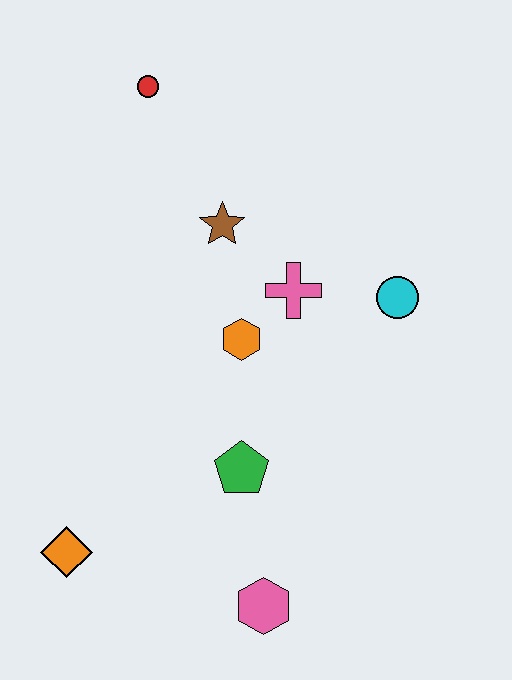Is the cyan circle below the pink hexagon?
No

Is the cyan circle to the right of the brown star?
Yes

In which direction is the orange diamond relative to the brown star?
The orange diamond is below the brown star.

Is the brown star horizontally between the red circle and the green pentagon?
Yes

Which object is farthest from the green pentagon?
The red circle is farthest from the green pentagon.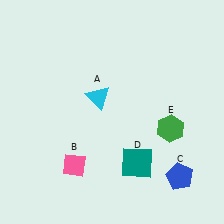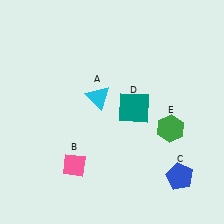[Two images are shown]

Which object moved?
The teal square (D) moved up.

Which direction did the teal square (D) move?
The teal square (D) moved up.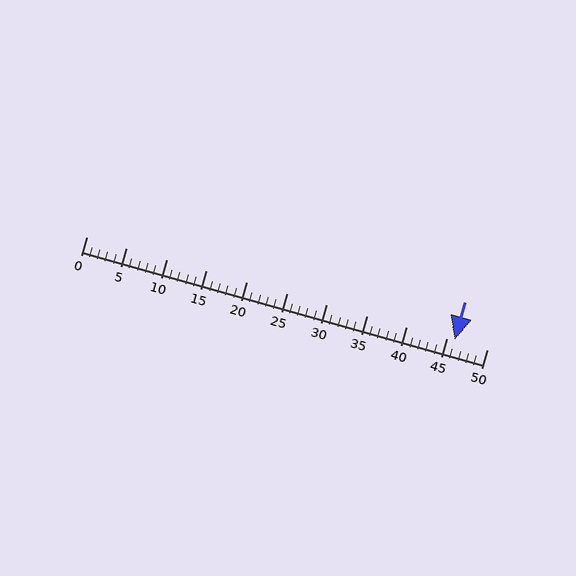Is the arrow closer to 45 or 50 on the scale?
The arrow is closer to 45.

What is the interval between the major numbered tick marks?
The major tick marks are spaced 5 units apart.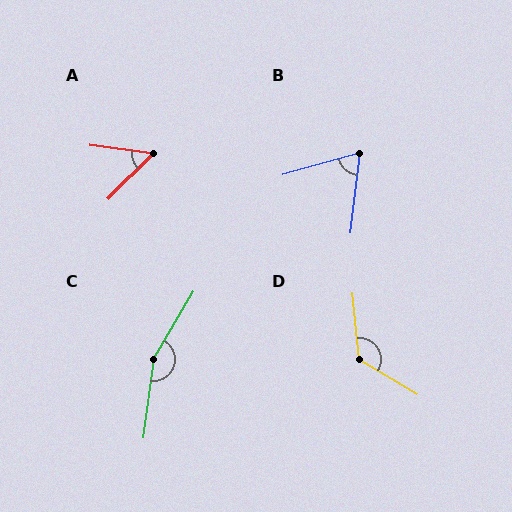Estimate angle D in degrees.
Approximately 126 degrees.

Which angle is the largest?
C, at approximately 157 degrees.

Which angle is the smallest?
A, at approximately 53 degrees.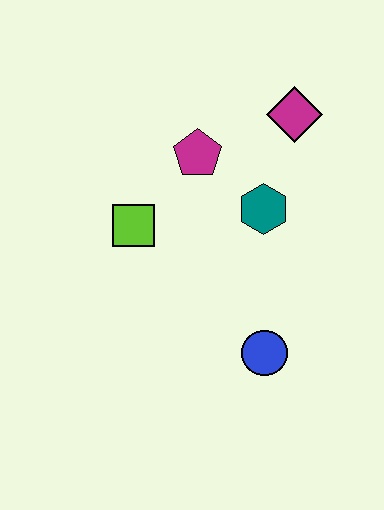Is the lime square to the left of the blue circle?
Yes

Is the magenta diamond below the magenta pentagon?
No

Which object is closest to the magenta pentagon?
The teal hexagon is closest to the magenta pentagon.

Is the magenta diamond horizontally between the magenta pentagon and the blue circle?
No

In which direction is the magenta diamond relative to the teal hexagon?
The magenta diamond is above the teal hexagon.